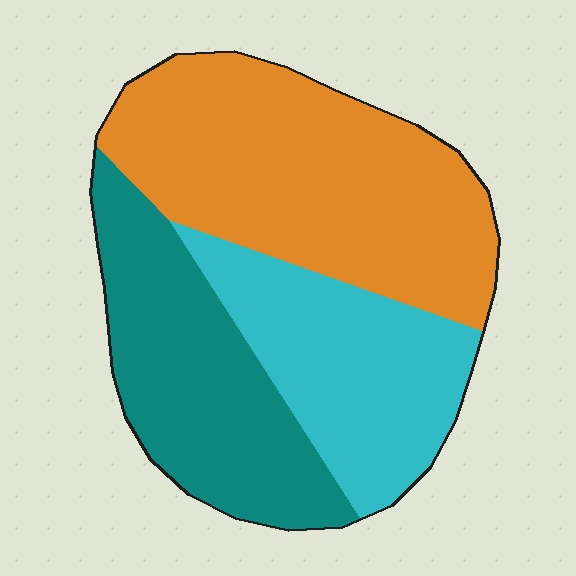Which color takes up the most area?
Orange, at roughly 45%.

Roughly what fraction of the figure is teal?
Teal takes up about one third (1/3) of the figure.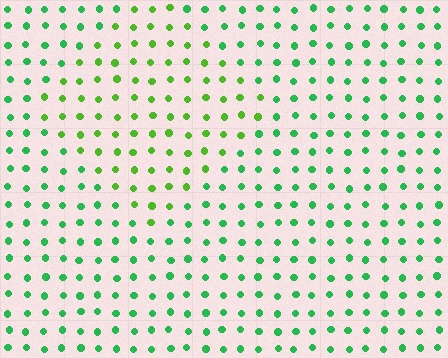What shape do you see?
I see a diamond.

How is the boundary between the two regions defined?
The boundary is defined purely by a slight shift in hue (about 33 degrees). Spacing, size, and orientation are identical on both sides.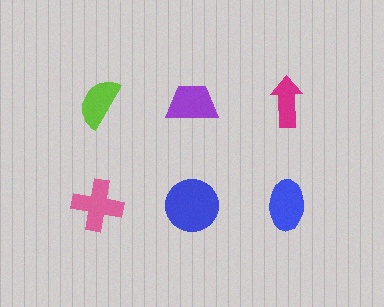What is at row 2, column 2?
A blue circle.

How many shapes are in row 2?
3 shapes.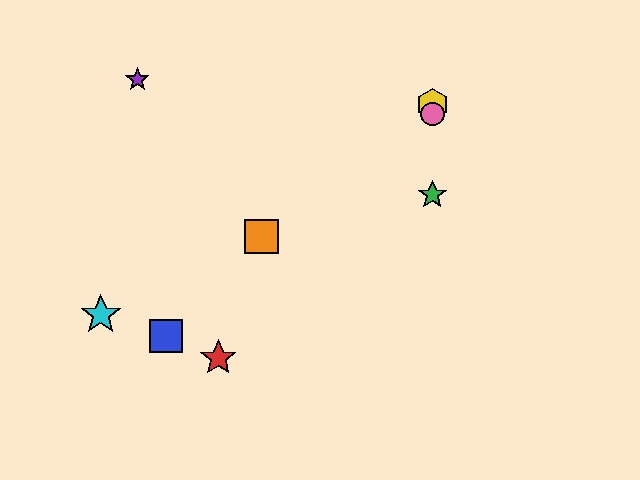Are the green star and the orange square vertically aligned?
No, the green star is at x≈432 and the orange square is at x≈261.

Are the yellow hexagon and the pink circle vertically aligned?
Yes, both are at x≈432.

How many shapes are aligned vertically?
3 shapes (the green star, the yellow hexagon, the pink circle) are aligned vertically.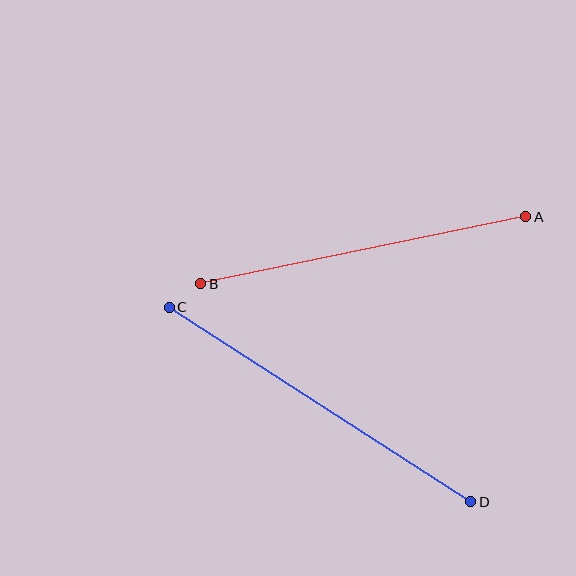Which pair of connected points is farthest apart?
Points C and D are farthest apart.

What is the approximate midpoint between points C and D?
The midpoint is at approximately (320, 405) pixels.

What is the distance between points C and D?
The distance is approximately 358 pixels.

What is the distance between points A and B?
The distance is approximately 332 pixels.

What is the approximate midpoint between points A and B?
The midpoint is at approximately (363, 250) pixels.